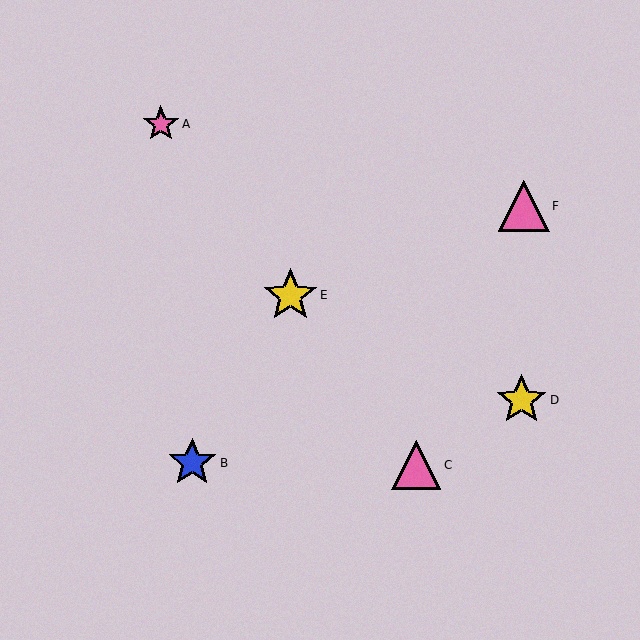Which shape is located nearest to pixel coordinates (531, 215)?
The pink triangle (labeled F) at (524, 206) is nearest to that location.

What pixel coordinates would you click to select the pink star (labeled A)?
Click at (161, 124) to select the pink star A.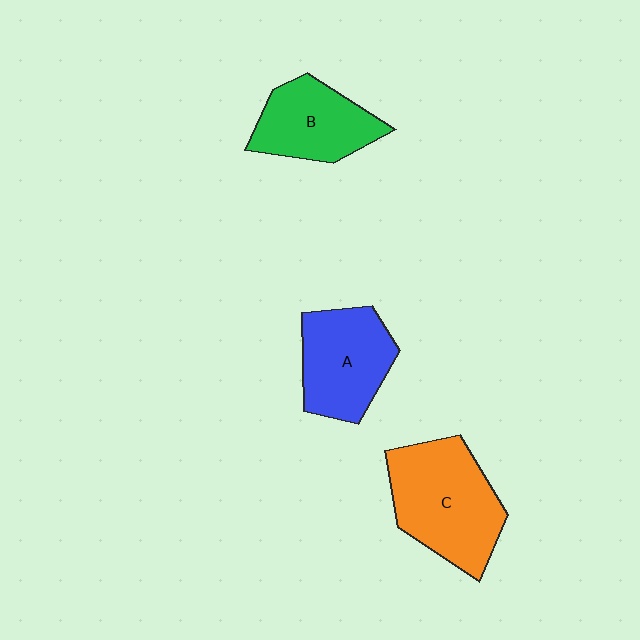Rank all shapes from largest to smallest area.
From largest to smallest: C (orange), A (blue), B (green).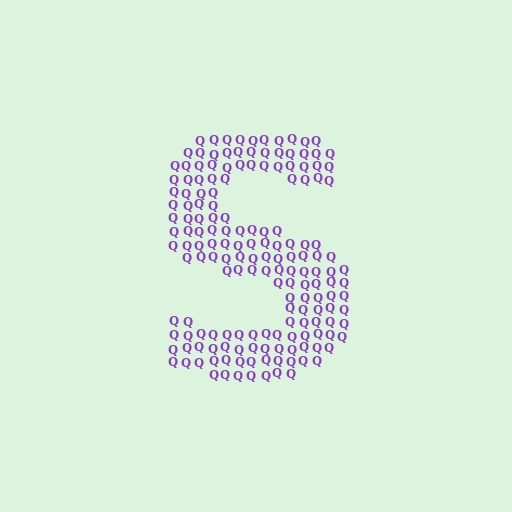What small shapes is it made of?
It is made of small letter Q's.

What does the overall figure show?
The overall figure shows the letter S.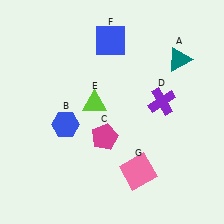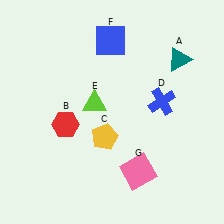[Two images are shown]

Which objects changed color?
B changed from blue to red. C changed from magenta to yellow. D changed from purple to blue.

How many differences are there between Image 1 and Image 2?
There are 3 differences between the two images.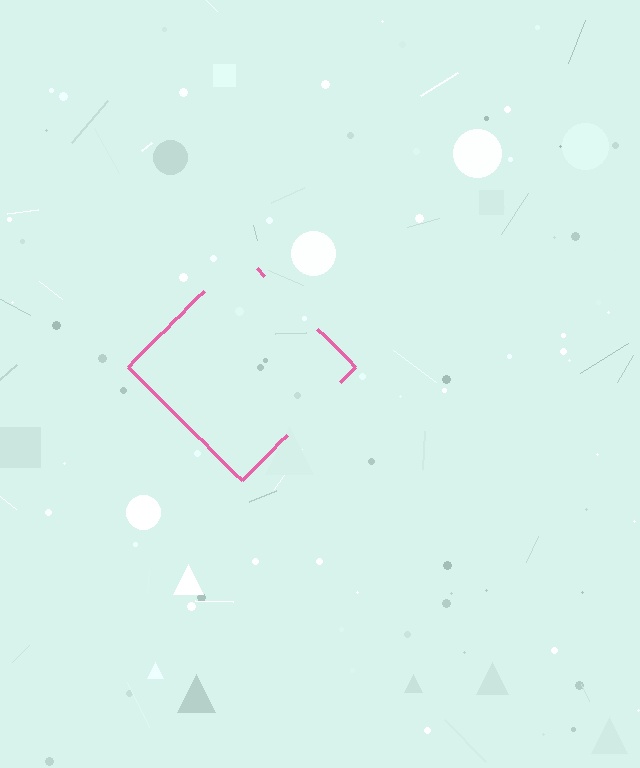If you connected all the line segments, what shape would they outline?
They would outline a diamond.